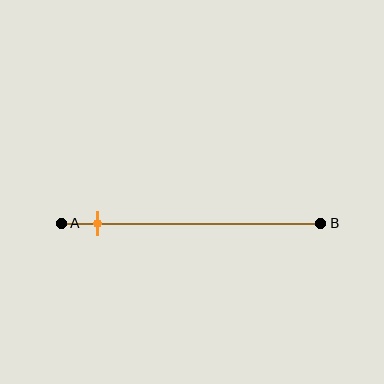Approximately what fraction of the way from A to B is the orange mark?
The orange mark is approximately 15% of the way from A to B.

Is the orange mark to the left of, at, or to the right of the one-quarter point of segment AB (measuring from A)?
The orange mark is to the left of the one-quarter point of segment AB.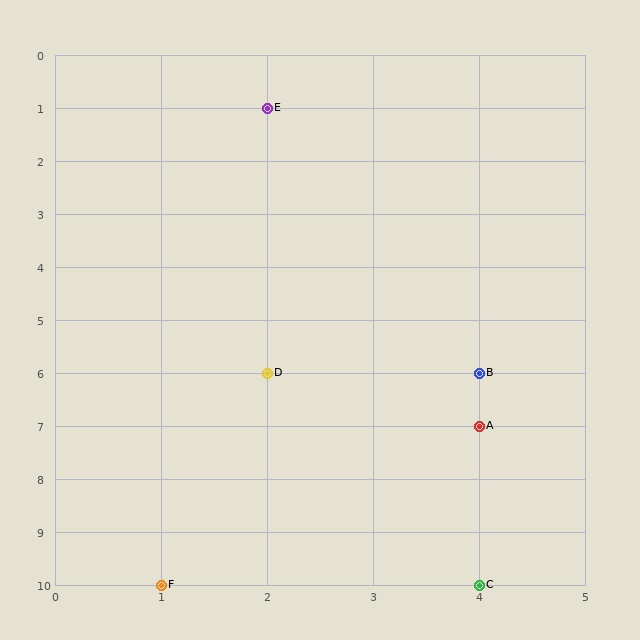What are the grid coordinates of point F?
Point F is at grid coordinates (1, 10).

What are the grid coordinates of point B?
Point B is at grid coordinates (4, 6).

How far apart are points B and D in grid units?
Points B and D are 2 columns apart.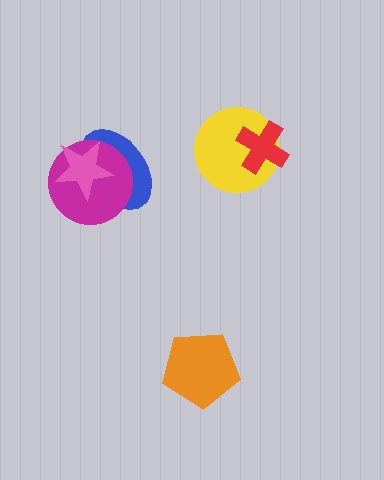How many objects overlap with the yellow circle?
1 object overlaps with the yellow circle.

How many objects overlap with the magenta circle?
2 objects overlap with the magenta circle.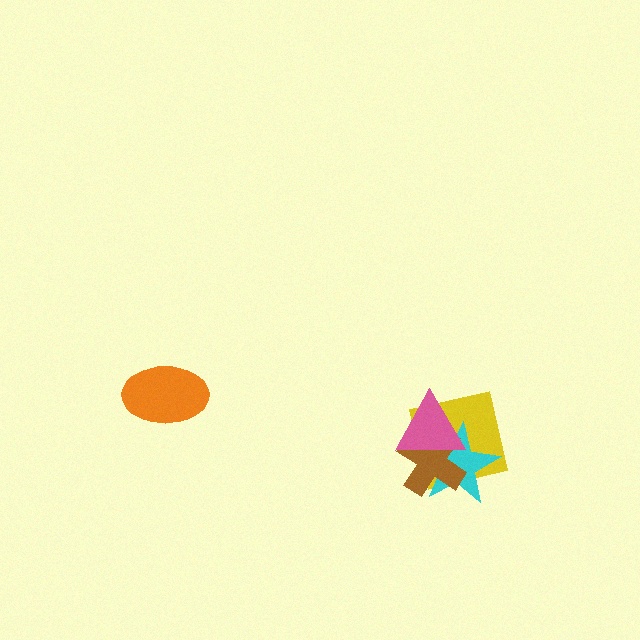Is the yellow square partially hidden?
Yes, it is partially covered by another shape.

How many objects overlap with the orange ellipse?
0 objects overlap with the orange ellipse.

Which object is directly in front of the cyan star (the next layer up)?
The brown cross is directly in front of the cyan star.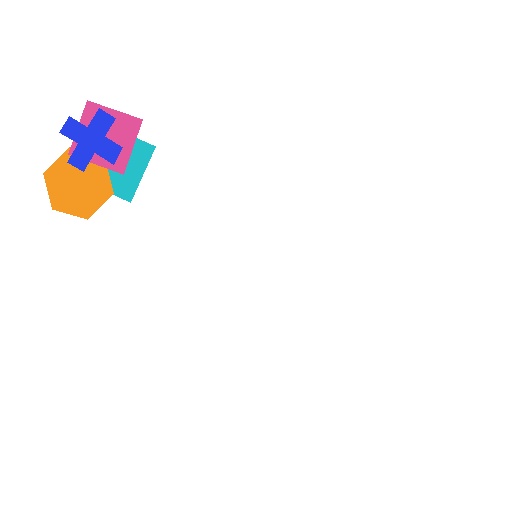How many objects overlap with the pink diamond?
3 objects overlap with the pink diamond.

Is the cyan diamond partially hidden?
Yes, it is partially covered by another shape.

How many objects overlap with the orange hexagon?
3 objects overlap with the orange hexagon.